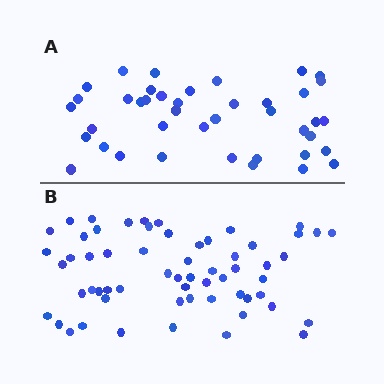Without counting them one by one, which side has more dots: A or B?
Region B (the bottom region) has more dots.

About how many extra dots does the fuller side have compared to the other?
Region B has approximately 20 more dots than region A.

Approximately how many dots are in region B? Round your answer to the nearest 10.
About 60 dots.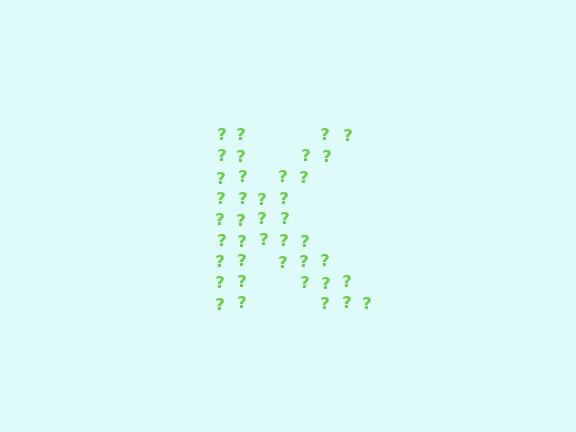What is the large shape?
The large shape is the letter K.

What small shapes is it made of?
It is made of small question marks.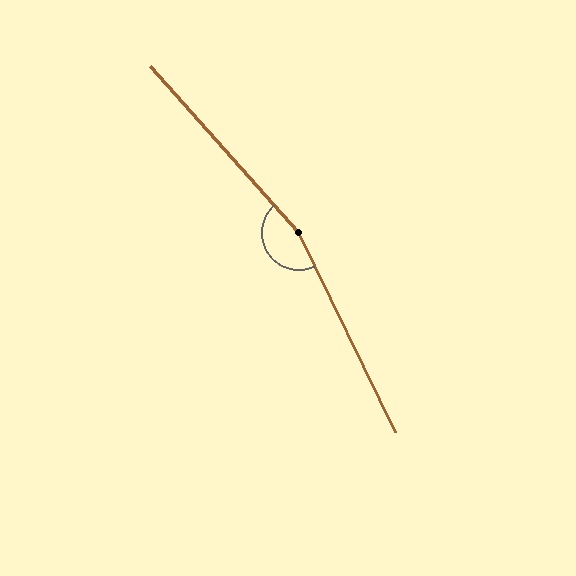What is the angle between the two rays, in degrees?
Approximately 164 degrees.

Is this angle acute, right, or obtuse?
It is obtuse.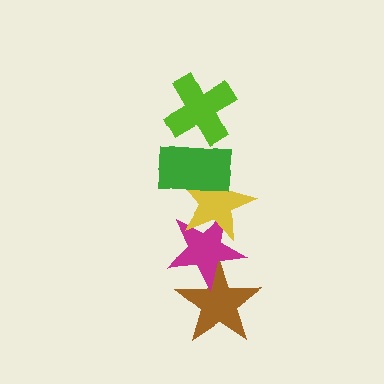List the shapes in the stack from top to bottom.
From top to bottom: the lime cross, the green rectangle, the yellow star, the magenta star, the brown star.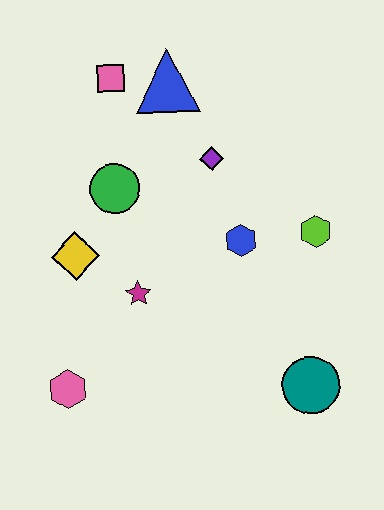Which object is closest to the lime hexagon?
The blue hexagon is closest to the lime hexagon.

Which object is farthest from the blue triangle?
The teal circle is farthest from the blue triangle.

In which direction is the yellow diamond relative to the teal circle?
The yellow diamond is to the left of the teal circle.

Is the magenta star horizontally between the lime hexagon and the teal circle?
No